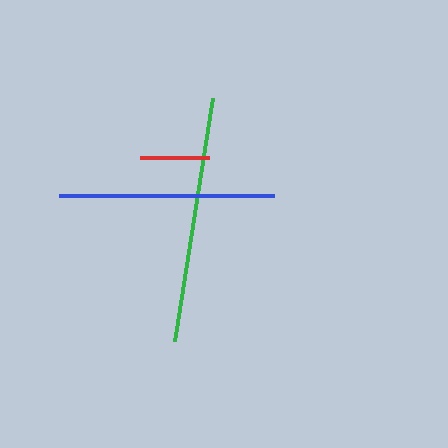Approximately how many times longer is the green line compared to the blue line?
The green line is approximately 1.1 times the length of the blue line.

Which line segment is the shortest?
The red line is the shortest at approximately 69 pixels.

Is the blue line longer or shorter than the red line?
The blue line is longer than the red line.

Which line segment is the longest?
The green line is the longest at approximately 246 pixels.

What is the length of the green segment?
The green segment is approximately 246 pixels long.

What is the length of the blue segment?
The blue segment is approximately 215 pixels long.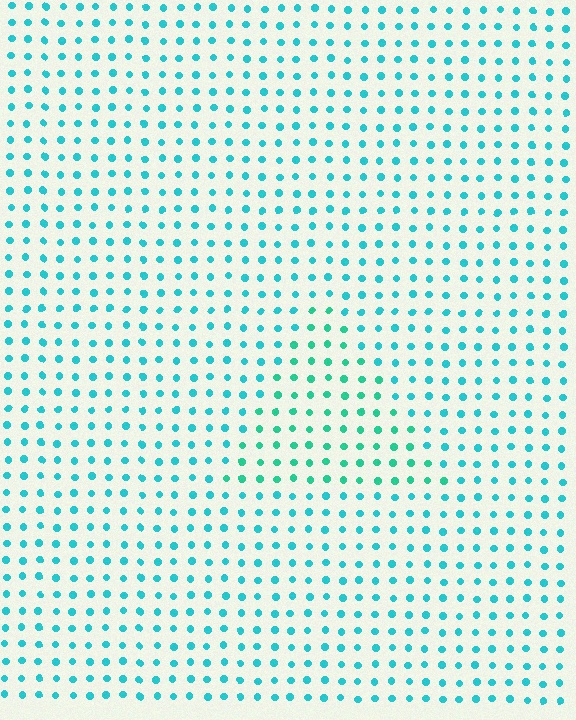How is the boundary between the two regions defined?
The boundary is defined purely by a slight shift in hue (about 23 degrees). Spacing, size, and orientation are identical on both sides.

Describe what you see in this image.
The image is filled with small cyan elements in a uniform arrangement. A triangle-shaped region is visible where the elements are tinted to a slightly different hue, forming a subtle color boundary.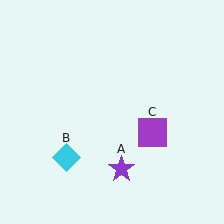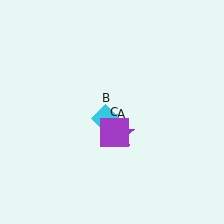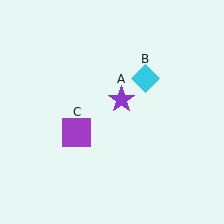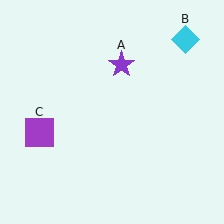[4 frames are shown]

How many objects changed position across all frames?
3 objects changed position: purple star (object A), cyan diamond (object B), purple square (object C).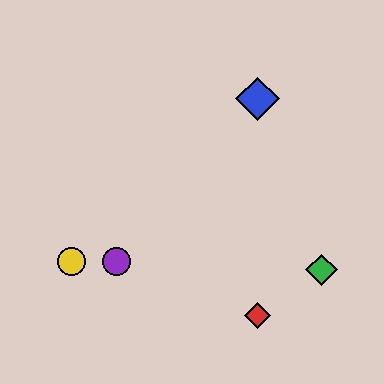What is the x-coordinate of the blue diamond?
The blue diamond is at x≈257.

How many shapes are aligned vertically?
2 shapes (the red diamond, the blue diamond) are aligned vertically.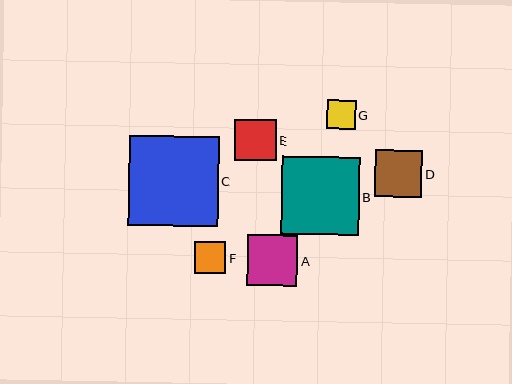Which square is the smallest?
Square G is the smallest with a size of approximately 29 pixels.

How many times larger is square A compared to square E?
Square A is approximately 1.2 times the size of square E.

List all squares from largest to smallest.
From largest to smallest: C, B, A, D, E, F, G.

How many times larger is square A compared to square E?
Square A is approximately 1.2 times the size of square E.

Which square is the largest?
Square C is the largest with a size of approximately 90 pixels.